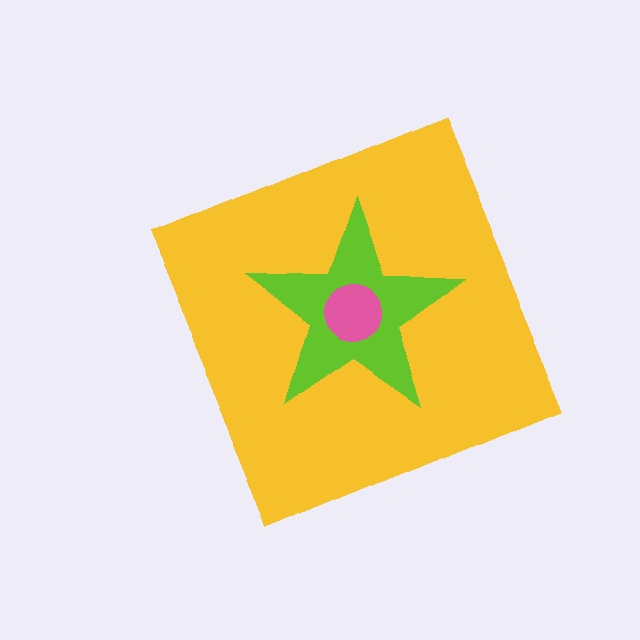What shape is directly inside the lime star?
The pink circle.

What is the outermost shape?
The yellow diamond.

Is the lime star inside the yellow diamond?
Yes.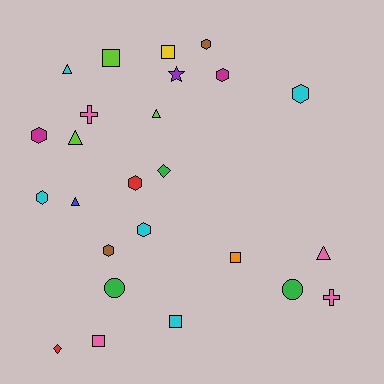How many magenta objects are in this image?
There are 2 magenta objects.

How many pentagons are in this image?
There are no pentagons.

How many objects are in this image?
There are 25 objects.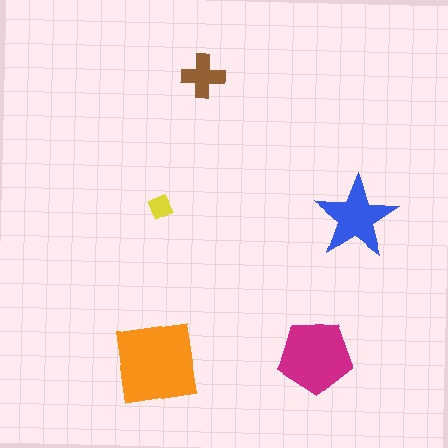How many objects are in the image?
There are 5 objects in the image.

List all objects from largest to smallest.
The orange square, the magenta pentagon, the blue star, the brown cross, the yellow diamond.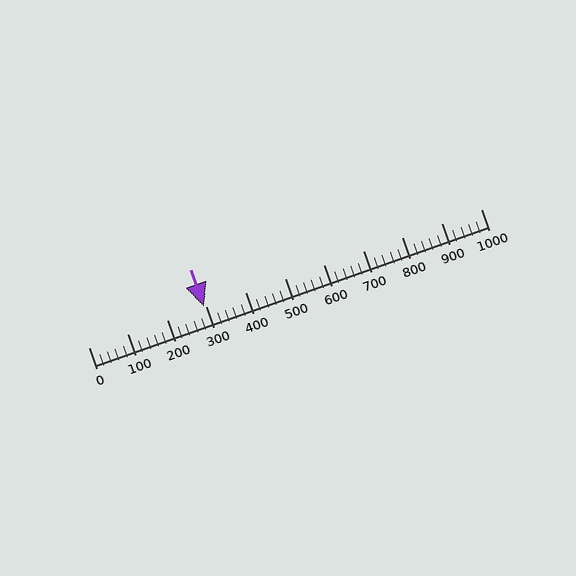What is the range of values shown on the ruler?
The ruler shows values from 0 to 1000.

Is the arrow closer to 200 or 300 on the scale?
The arrow is closer to 300.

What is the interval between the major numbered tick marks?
The major tick marks are spaced 100 units apart.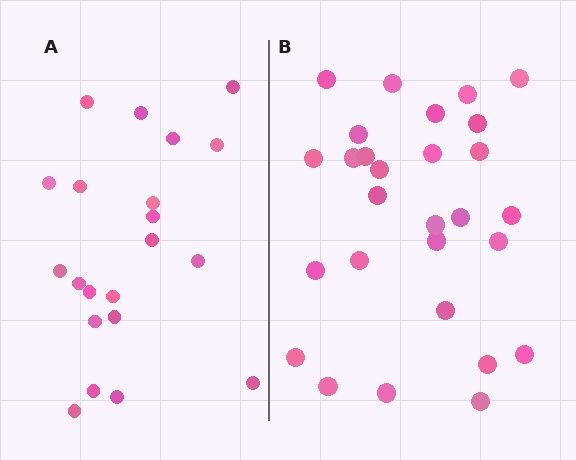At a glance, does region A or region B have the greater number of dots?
Region B (the right region) has more dots.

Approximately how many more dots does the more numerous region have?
Region B has roughly 8 or so more dots than region A.